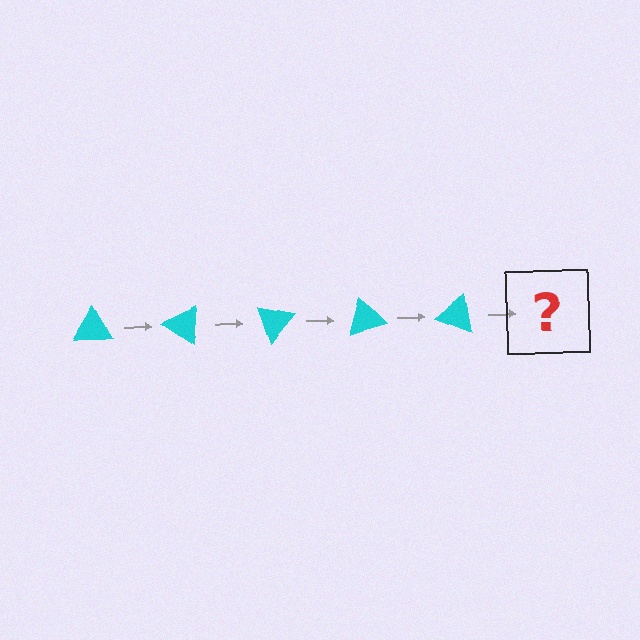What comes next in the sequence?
The next element should be a cyan triangle rotated 175 degrees.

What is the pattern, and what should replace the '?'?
The pattern is that the triangle rotates 35 degrees each step. The '?' should be a cyan triangle rotated 175 degrees.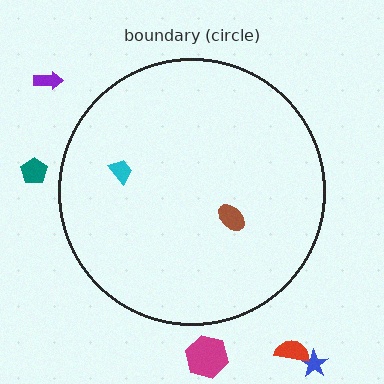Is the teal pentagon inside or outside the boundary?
Outside.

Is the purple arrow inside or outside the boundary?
Outside.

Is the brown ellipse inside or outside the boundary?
Inside.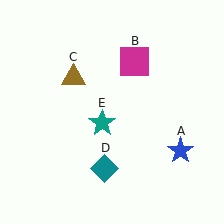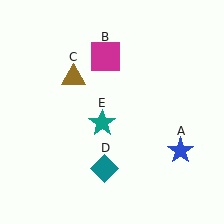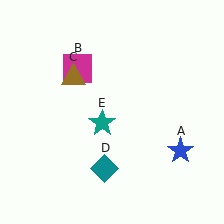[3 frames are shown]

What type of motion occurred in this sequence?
The magenta square (object B) rotated counterclockwise around the center of the scene.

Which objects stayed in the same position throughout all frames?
Blue star (object A) and brown triangle (object C) and teal diamond (object D) and teal star (object E) remained stationary.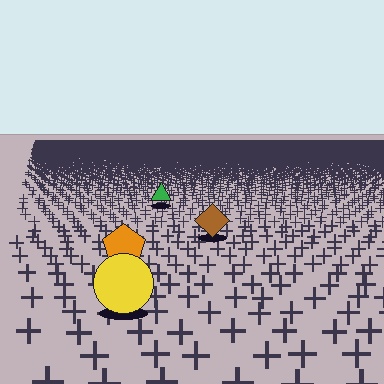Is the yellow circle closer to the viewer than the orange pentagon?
Yes. The yellow circle is closer — you can tell from the texture gradient: the ground texture is coarser near it.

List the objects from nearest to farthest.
From nearest to farthest: the yellow circle, the orange pentagon, the brown diamond, the green triangle.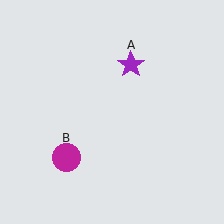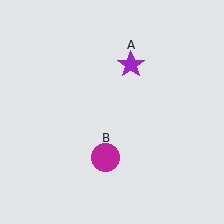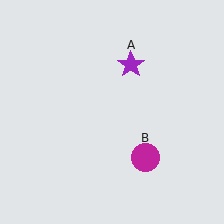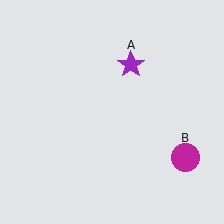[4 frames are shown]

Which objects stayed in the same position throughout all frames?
Purple star (object A) remained stationary.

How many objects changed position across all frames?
1 object changed position: magenta circle (object B).